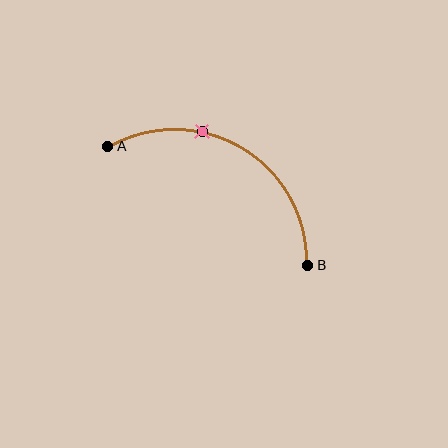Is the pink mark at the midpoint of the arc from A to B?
No. The pink mark lies on the arc but is closer to endpoint A. The arc midpoint would be at the point on the curve equidistant along the arc from both A and B.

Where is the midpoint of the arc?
The arc midpoint is the point on the curve farthest from the straight line joining A and B. It sits above that line.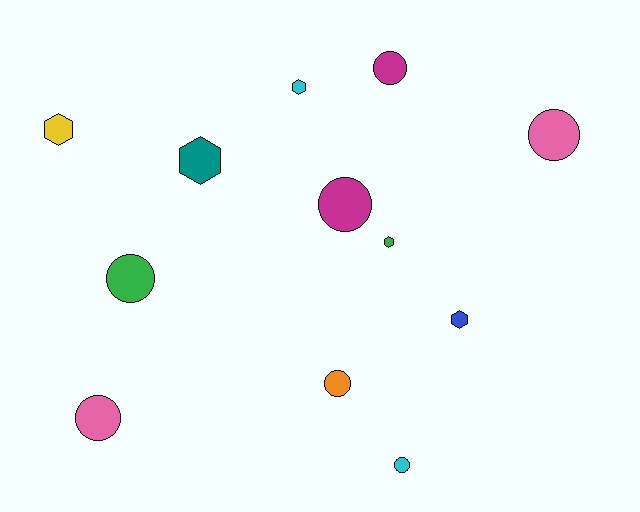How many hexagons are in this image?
There are 5 hexagons.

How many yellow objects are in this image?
There is 1 yellow object.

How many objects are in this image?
There are 12 objects.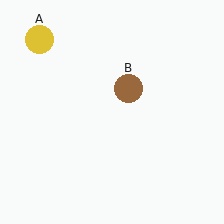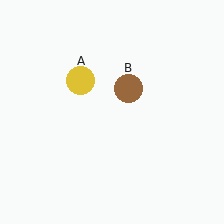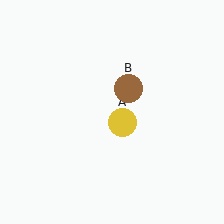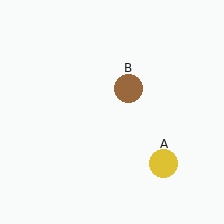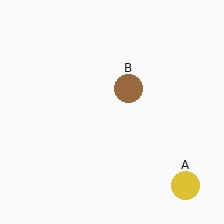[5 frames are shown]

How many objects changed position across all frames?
1 object changed position: yellow circle (object A).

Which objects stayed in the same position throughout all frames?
Brown circle (object B) remained stationary.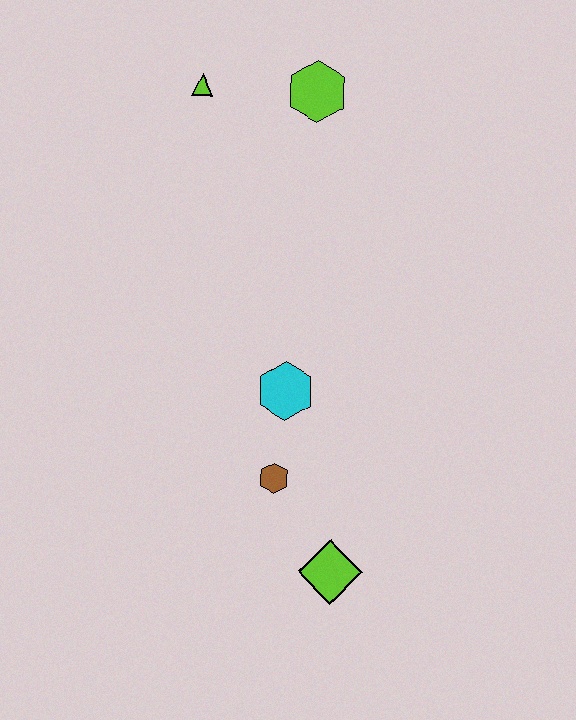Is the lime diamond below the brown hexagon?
Yes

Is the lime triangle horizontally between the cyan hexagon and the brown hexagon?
No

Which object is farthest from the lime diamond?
The lime triangle is farthest from the lime diamond.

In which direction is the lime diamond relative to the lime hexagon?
The lime diamond is below the lime hexagon.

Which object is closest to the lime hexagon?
The lime triangle is closest to the lime hexagon.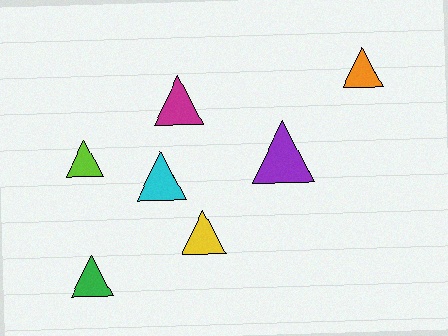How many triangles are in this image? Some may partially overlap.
There are 7 triangles.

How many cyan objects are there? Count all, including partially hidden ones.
There is 1 cyan object.